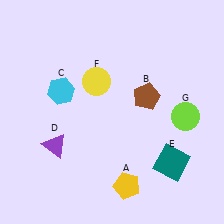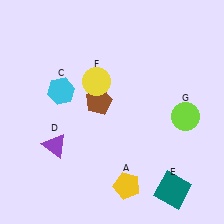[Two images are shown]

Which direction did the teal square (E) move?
The teal square (E) moved down.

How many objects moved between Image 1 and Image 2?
2 objects moved between the two images.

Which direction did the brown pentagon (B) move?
The brown pentagon (B) moved left.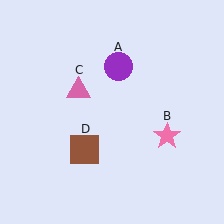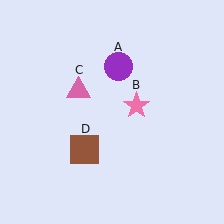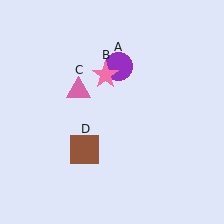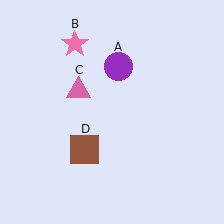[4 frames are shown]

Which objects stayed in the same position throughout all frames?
Purple circle (object A) and pink triangle (object C) and brown square (object D) remained stationary.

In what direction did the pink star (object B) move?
The pink star (object B) moved up and to the left.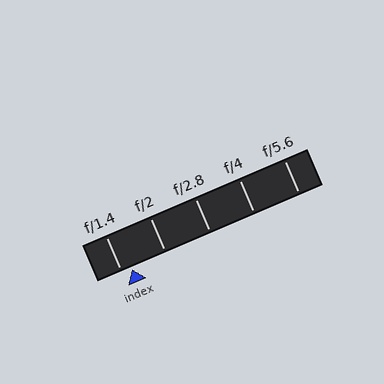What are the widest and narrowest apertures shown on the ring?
The widest aperture shown is f/1.4 and the narrowest is f/5.6.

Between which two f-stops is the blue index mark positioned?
The index mark is between f/1.4 and f/2.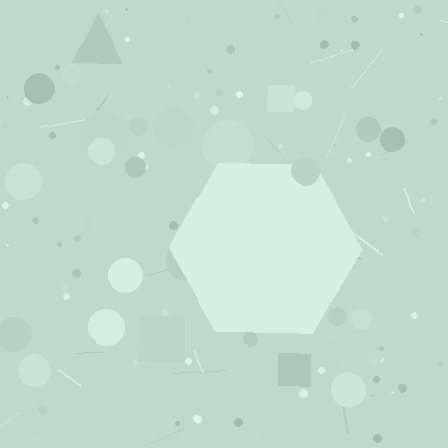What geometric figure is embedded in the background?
A hexagon is embedded in the background.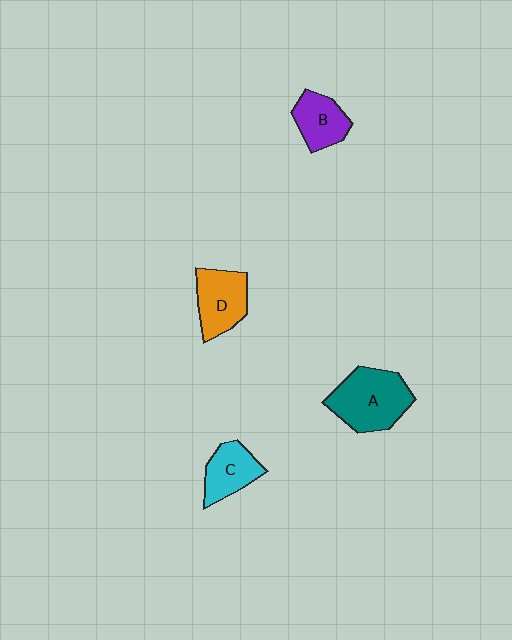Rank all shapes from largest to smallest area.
From largest to smallest: A (teal), D (orange), C (cyan), B (purple).